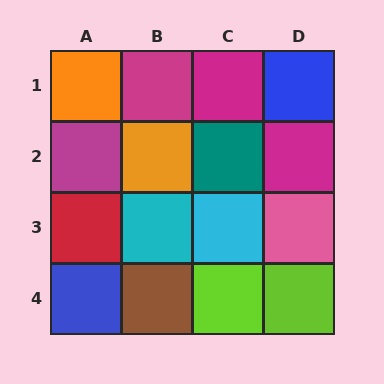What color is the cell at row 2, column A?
Magenta.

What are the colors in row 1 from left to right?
Orange, magenta, magenta, blue.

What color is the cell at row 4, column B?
Brown.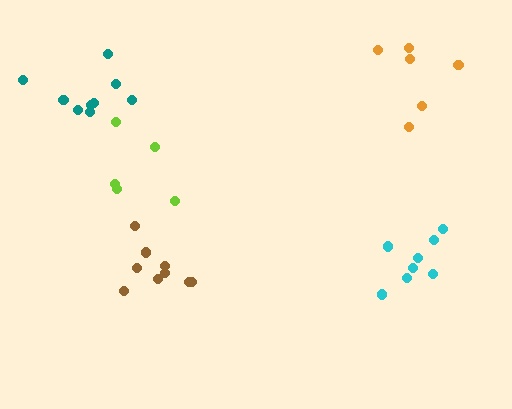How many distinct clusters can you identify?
There are 5 distinct clusters.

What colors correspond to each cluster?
The clusters are colored: lime, cyan, brown, orange, teal.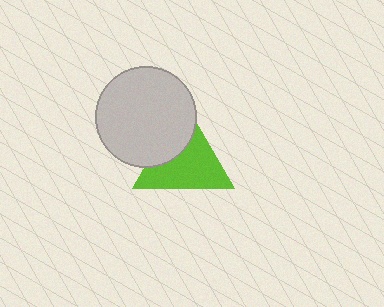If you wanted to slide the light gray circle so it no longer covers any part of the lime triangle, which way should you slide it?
Slide it toward the upper-left — that is the most direct way to separate the two shapes.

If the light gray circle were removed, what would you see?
You would see the complete lime triangle.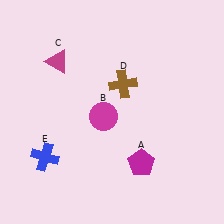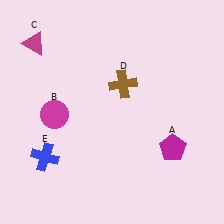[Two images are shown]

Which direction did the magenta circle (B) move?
The magenta circle (B) moved left.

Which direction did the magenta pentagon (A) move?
The magenta pentagon (A) moved right.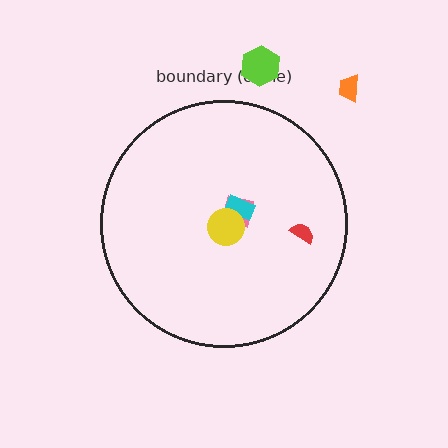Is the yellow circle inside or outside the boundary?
Inside.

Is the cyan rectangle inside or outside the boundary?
Inside.